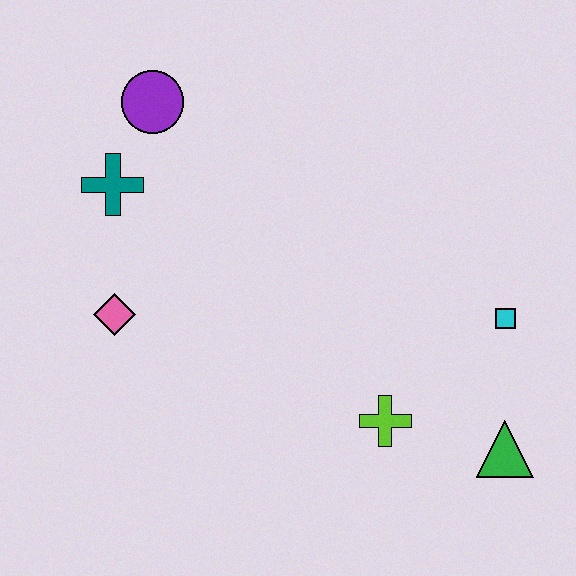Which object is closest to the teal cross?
The purple circle is closest to the teal cross.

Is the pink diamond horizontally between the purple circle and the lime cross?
No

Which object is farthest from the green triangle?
The purple circle is farthest from the green triangle.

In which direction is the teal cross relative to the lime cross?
The teal cross is to the left of the lime cross.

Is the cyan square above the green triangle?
Yes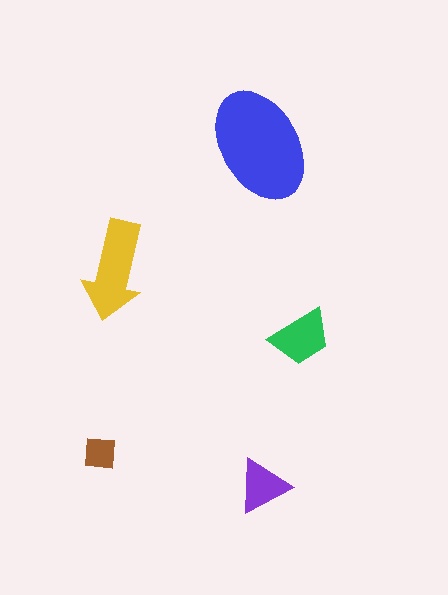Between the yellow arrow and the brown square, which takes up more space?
The yellow arrow.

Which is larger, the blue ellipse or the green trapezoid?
The blue ellipse.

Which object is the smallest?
The brown square.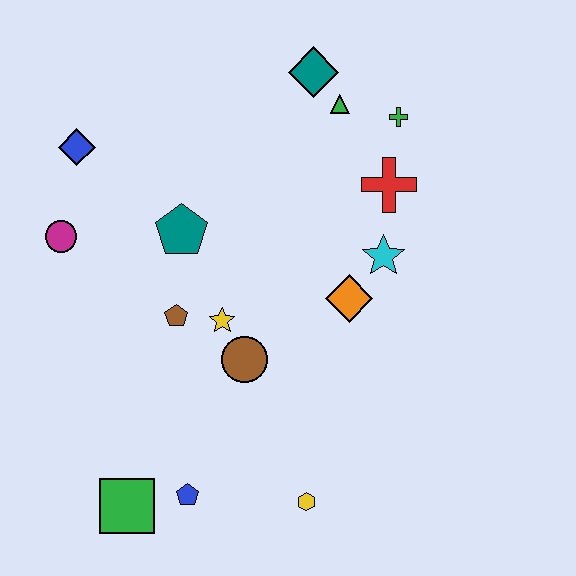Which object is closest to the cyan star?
The orange diamond is closest to the cyan star.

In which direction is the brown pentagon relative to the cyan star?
The brown pentagon is to the left of the cyan star.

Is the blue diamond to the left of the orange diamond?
Yes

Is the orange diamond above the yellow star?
Yes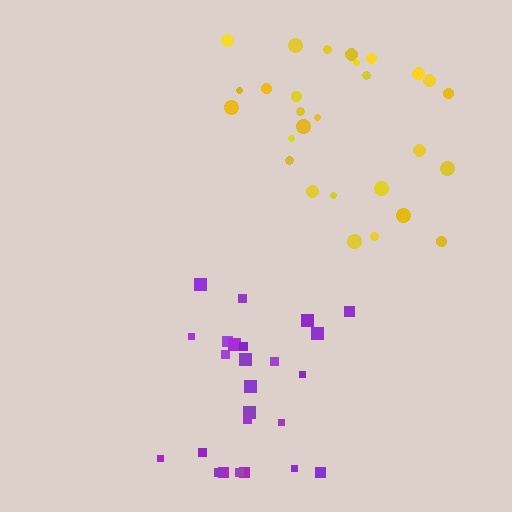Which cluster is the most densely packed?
Purple.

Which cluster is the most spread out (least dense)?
Yellow.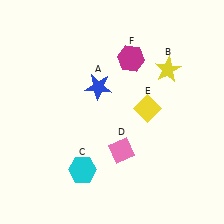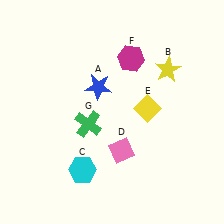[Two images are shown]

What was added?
A green cross (G) was added in Image 2.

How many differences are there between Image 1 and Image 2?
There is 1 difference between the two images.